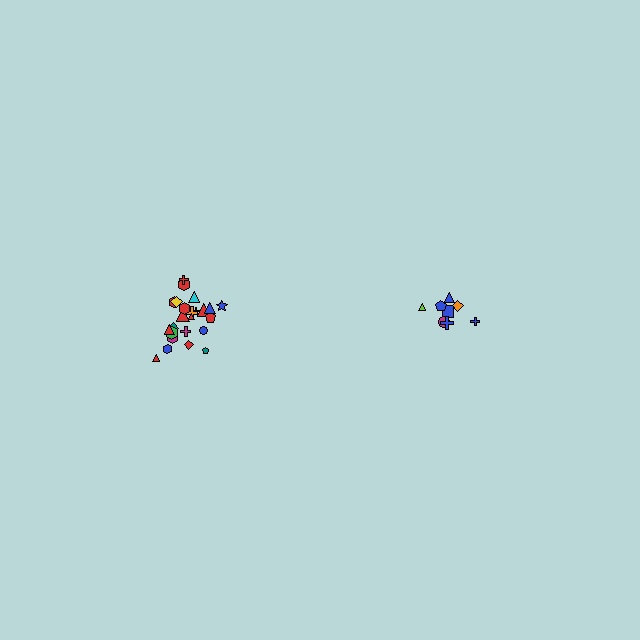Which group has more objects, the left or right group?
The left group.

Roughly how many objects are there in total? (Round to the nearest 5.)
Roughly 35 objects in total.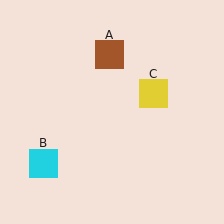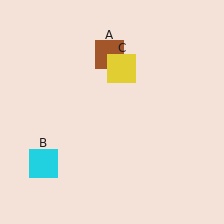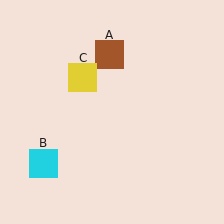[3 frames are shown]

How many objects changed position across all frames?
1 object changed position: yellow square (object C).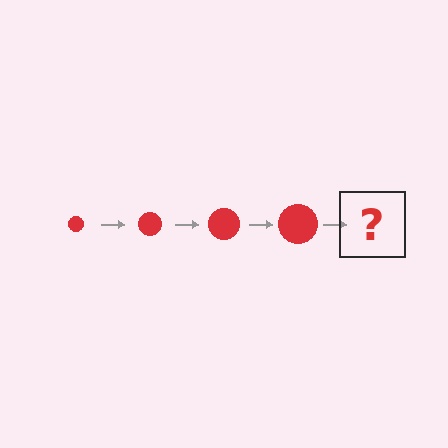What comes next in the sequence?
The next element should be a red circle, larger than the previous one.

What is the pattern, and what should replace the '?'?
The pattern is that the circle gets progressively larger each step. The '?' should be a red circle, larger than the previous one.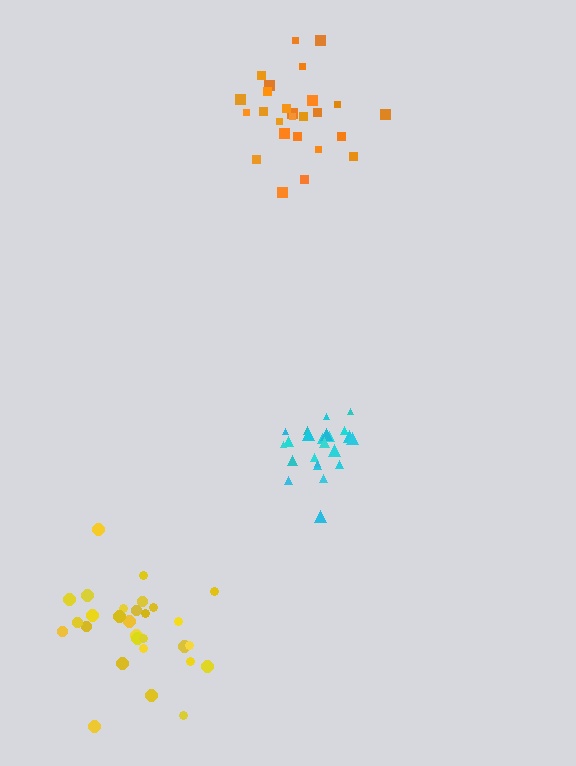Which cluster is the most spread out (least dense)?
Orange.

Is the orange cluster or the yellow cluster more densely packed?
Yellow.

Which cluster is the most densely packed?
Cyan.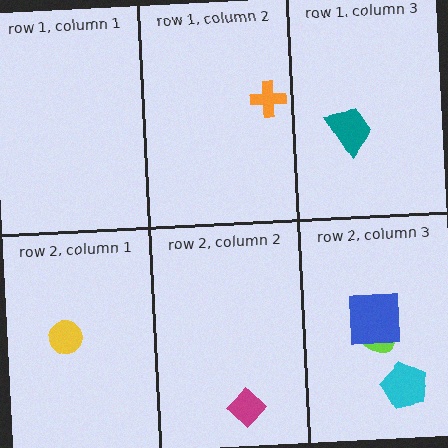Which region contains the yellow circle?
The row 2, column 1 region.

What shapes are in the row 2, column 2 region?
The magenta diamond.